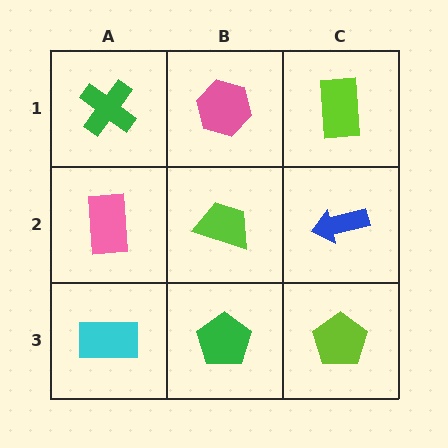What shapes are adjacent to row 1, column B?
A lime trapezoid (row 2, column B), a green cross (row 1, column A), a lime rectangle (row 1, column C).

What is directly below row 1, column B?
A lime trapezoid.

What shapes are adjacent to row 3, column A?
A pink rectangle (row 2, column A), a green pentagon (row 3, column B).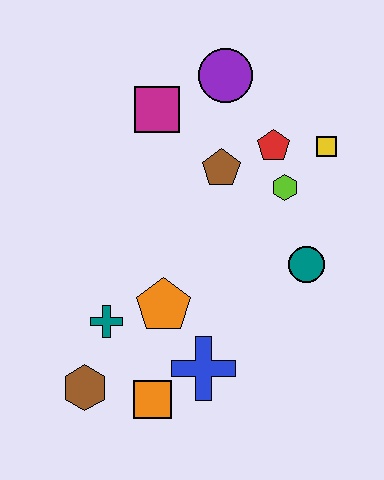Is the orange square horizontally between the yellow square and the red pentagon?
No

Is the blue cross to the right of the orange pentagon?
Yes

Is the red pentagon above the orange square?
Yes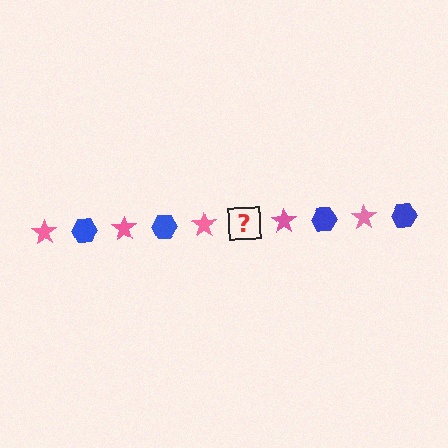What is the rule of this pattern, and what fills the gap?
The rule is that the pattern alternates between pink star and blue hexagon. The gap should be filled with a blue hexagon.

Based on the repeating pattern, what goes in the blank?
The blank should be a blue hexagon.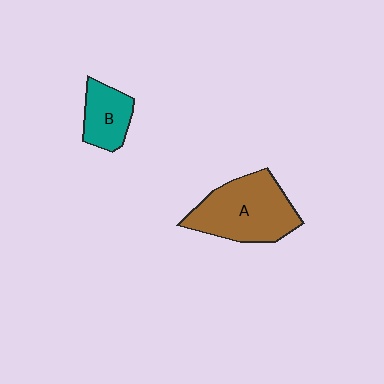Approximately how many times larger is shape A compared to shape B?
Approximately 2.0 times.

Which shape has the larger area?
Shape A (brown).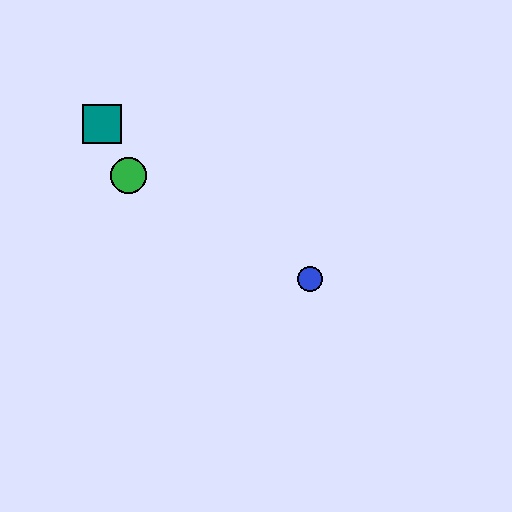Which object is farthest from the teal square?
The blue circle is farthest from the teal square.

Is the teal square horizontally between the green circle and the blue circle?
No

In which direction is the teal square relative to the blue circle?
The teal square is to the left of the blue circle.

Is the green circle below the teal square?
Yes